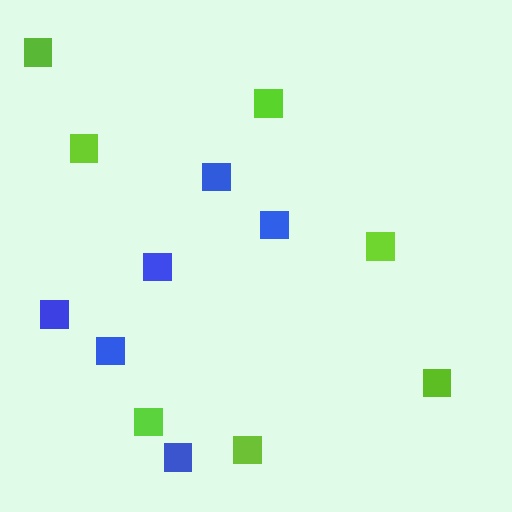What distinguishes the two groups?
There are 2 groups: one group of blue squares (6) and one group of lime squares (7).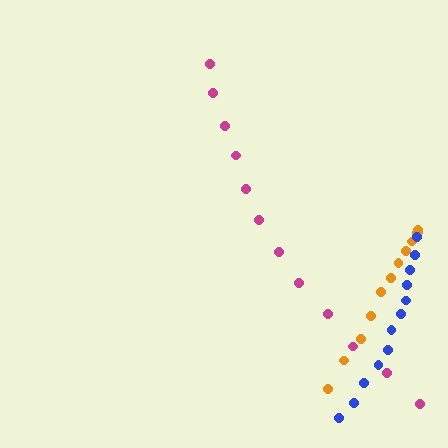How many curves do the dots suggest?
There are 3 distinct paths.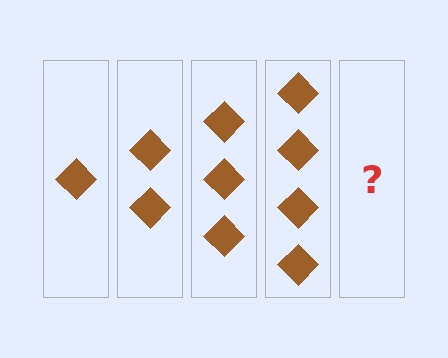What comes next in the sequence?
The next element should be 5 diamonds.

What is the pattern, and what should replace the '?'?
The pattern is that each step adds one more diamond. The '?' should be 5 diamonds.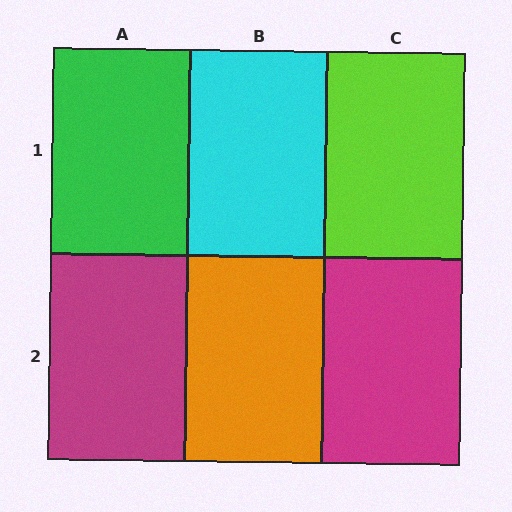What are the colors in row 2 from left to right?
Magenta, orange, magenta.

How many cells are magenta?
2 cells are magenta.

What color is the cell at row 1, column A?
Green.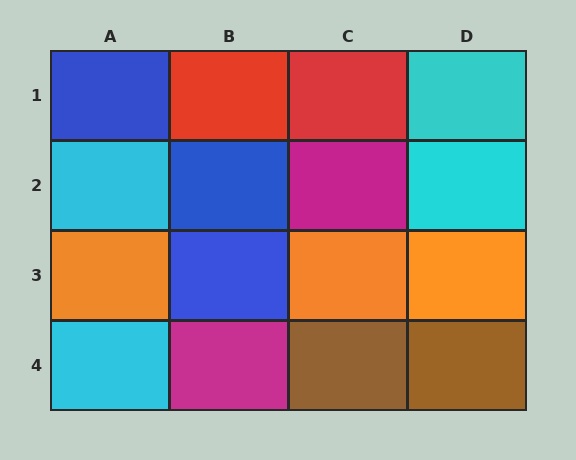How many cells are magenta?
2 cells are magenta.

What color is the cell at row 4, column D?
Brown.